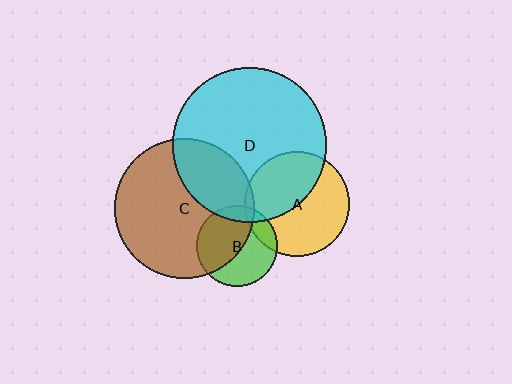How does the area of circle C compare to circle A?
Approximately 1.8 times.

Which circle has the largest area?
Circle D (cyan).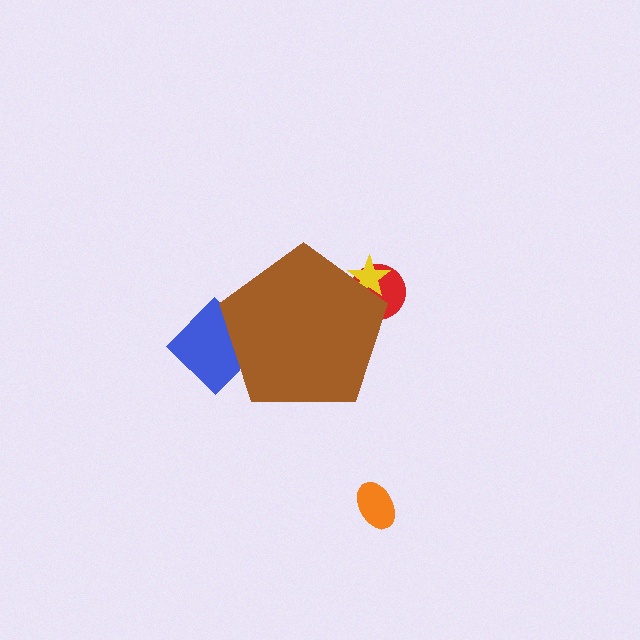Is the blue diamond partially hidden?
Yes, the blue diamond is partially hidden behind the brown pentagon.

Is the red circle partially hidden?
Yes, the red circle is partially hidden behind the brown pentagon.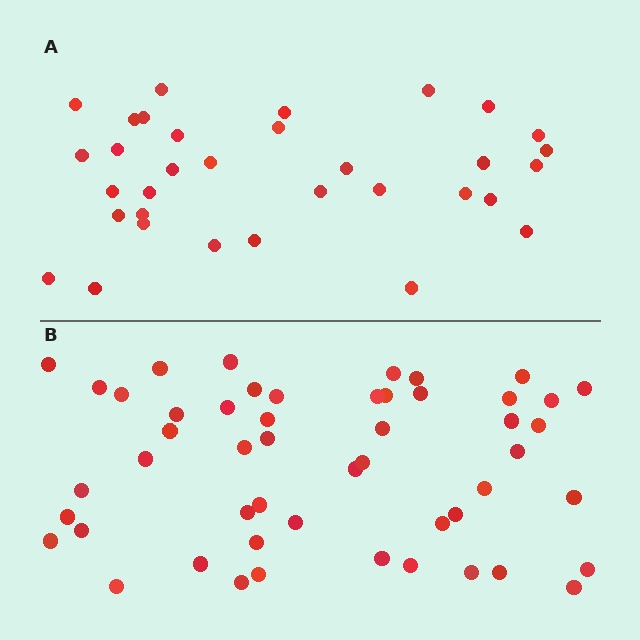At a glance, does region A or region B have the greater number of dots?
Region B (the bottom region) has more dots.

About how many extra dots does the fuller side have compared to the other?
Region B has approximately 20 more dots than region A.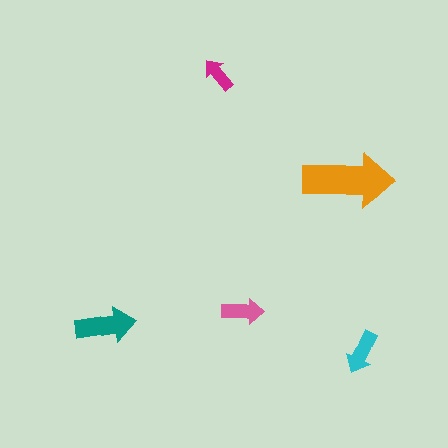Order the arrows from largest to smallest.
the orange one, the teal one, the cyan one, the pink one, the magenta one.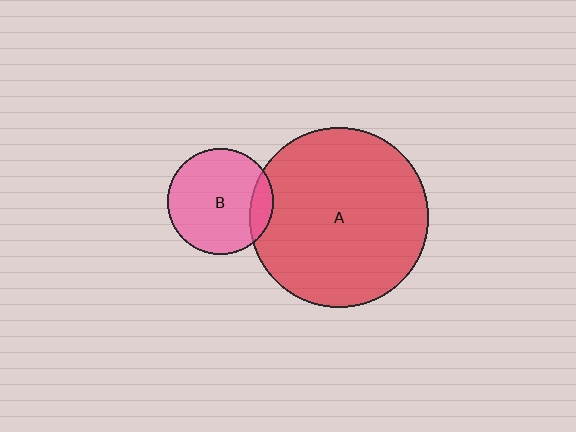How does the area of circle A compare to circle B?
Approximately 2.9 times.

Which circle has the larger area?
Circle A (red).